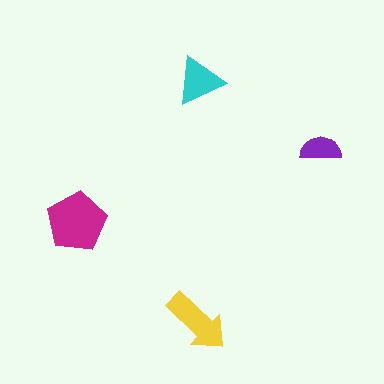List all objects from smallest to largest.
The purple semicircle, the cyan triangle, the yellow arrow, the magenta pentagon.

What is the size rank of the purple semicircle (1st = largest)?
4th.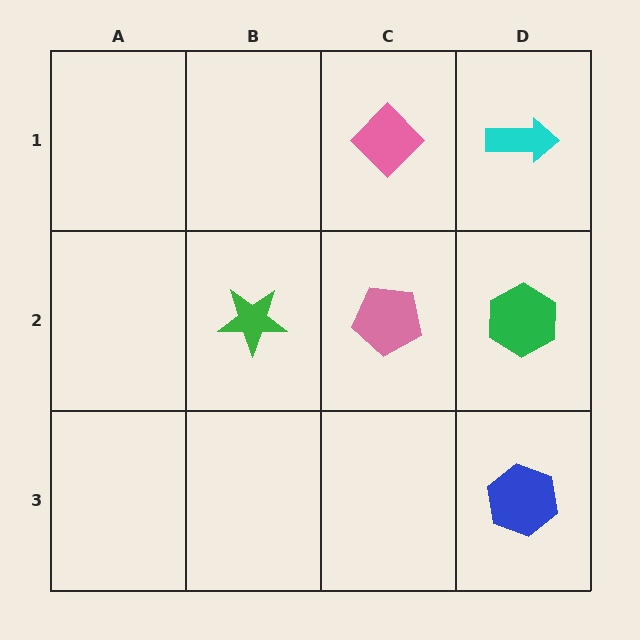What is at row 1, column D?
A cyan arrow.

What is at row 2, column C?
A pink pentagon.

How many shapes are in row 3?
1 shape.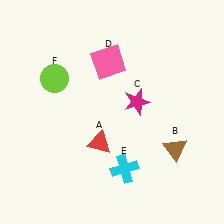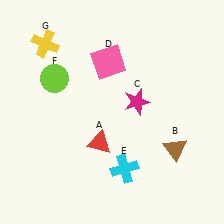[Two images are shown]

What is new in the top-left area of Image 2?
A yellow cross (G) was added in the top-left area of Image 2.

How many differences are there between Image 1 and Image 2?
There is 1 difference between the two images.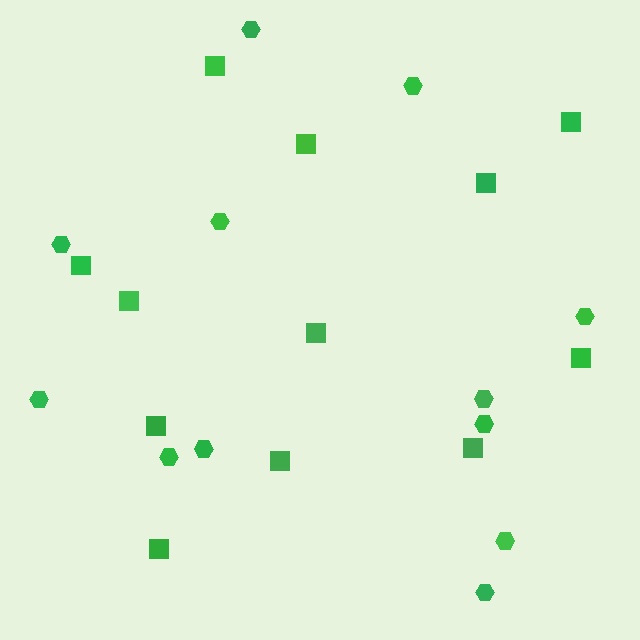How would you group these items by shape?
There are 2 groups: one group of squares (12) and one group of hexagons (12).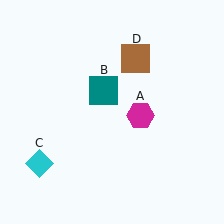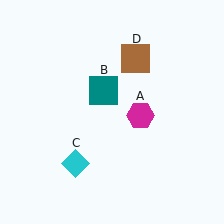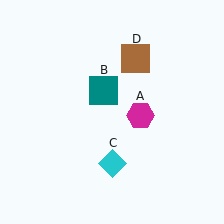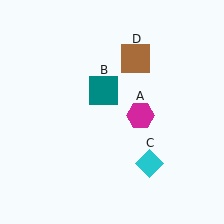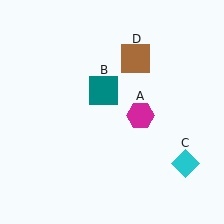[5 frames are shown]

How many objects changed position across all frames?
1 object changed position: cyan diamond (object C).